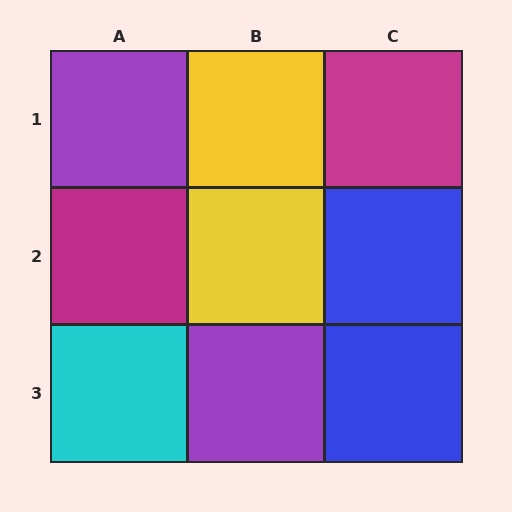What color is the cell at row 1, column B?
Yellow.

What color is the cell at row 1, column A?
Purple.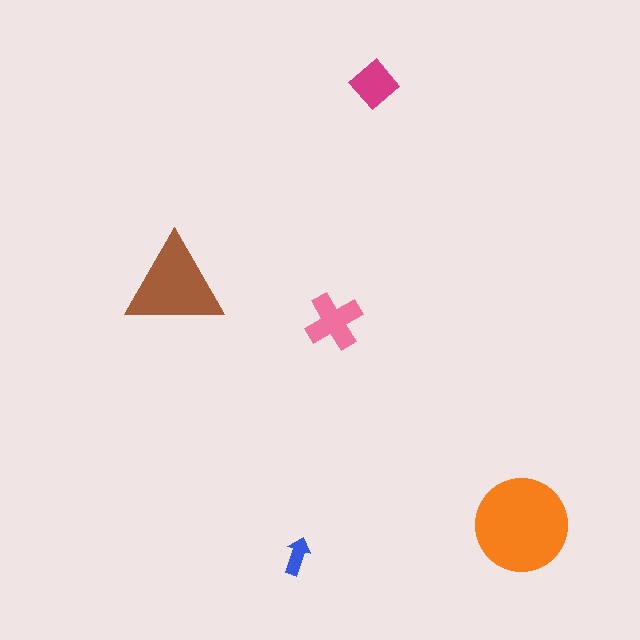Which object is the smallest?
The blue arrow.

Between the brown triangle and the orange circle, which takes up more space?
The orange circle.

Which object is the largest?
The orange circle.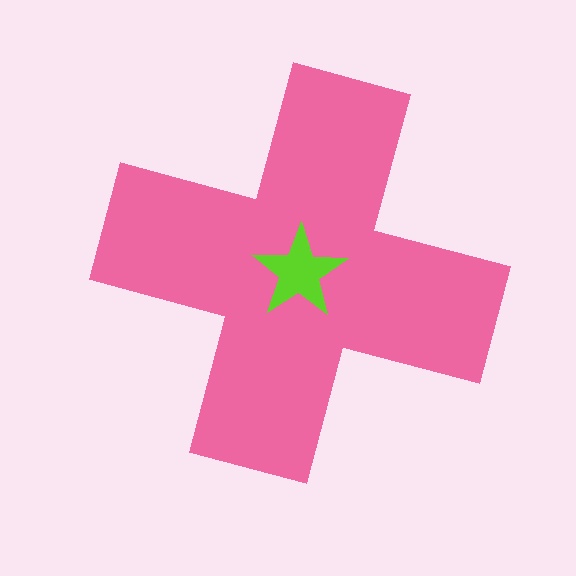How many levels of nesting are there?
2.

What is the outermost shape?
The pink cross.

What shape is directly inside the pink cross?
The lime star.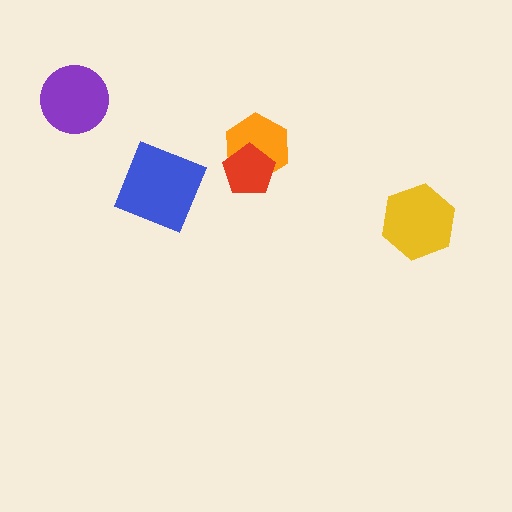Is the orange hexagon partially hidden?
Yes, it is partially covered by another shape.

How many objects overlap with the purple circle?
0 objects overlap with the purple circle.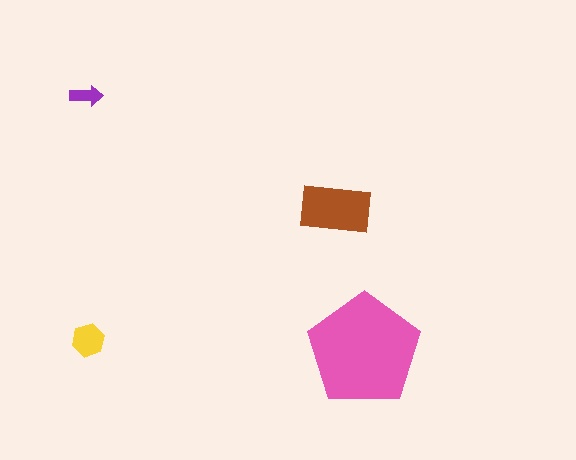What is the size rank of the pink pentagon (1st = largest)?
1st.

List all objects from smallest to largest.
The purple arrow, the yellow hexagon, the brown rectangle, the pink pentagon.